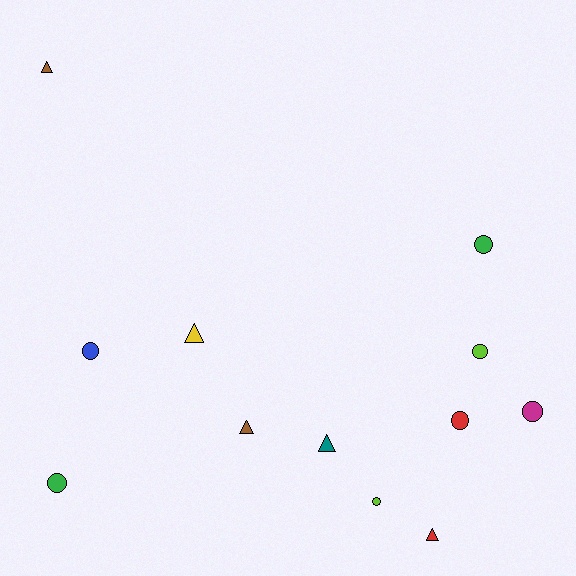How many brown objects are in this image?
There are 2 brown objects.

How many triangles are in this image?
There are 5 triangles.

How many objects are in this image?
There are 12 objects.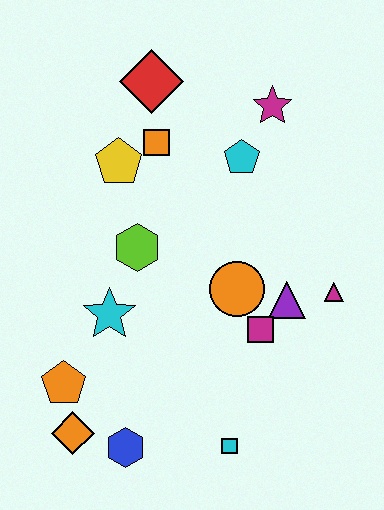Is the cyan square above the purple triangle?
No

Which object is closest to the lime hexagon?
The cyan star is closest to the lime hexagon.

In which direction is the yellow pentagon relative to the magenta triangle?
The yellow pentagon is to the left of the magenta triangle.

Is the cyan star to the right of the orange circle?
No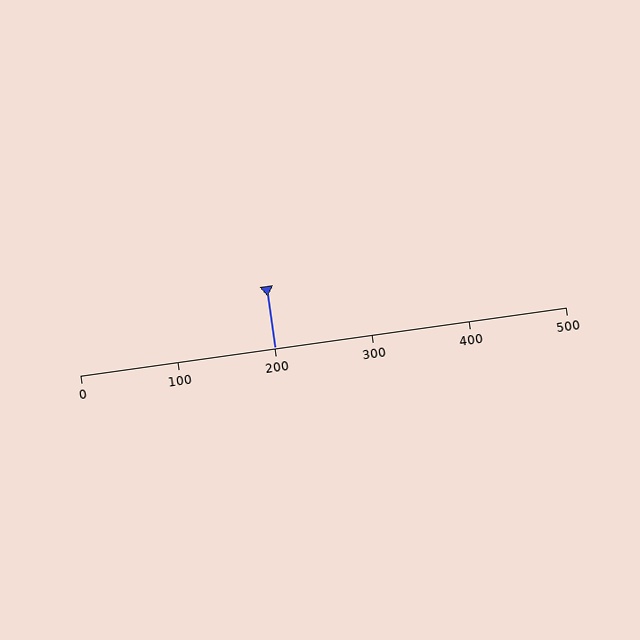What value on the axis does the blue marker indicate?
The marker indicates approximately 200.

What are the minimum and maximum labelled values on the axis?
The axis runs from 0 to 500.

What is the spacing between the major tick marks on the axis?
The major ticks are spaced 100 apart.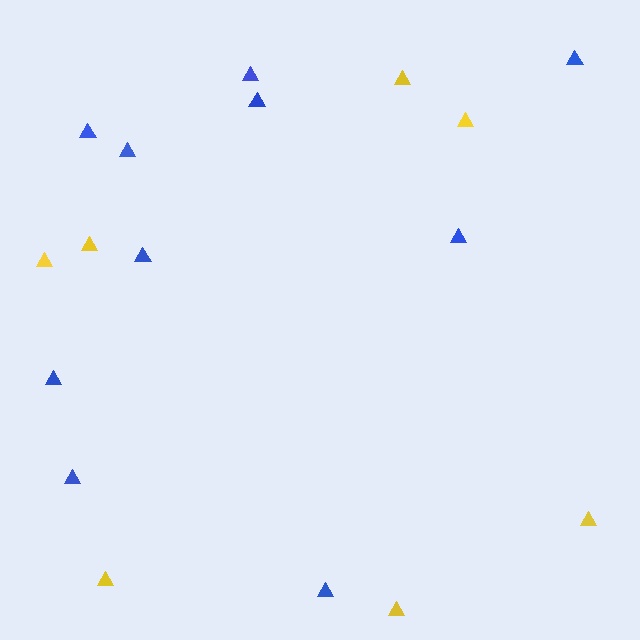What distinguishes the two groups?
There are 2 groups: one group of blue triangles (10) and one group of yellow triangles (7).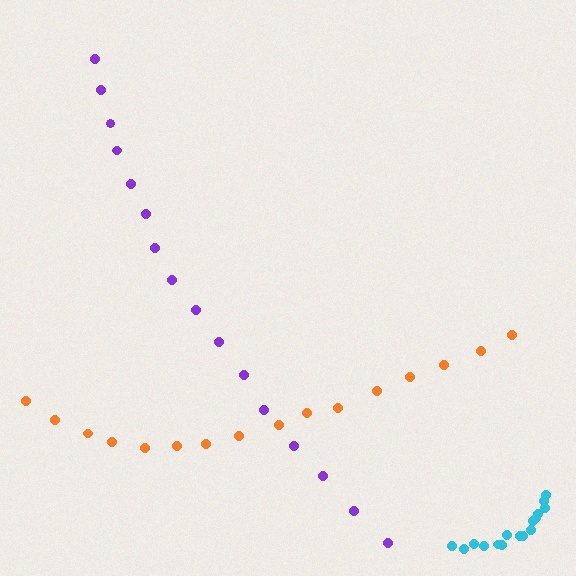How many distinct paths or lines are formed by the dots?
There are 3 distinct paths.